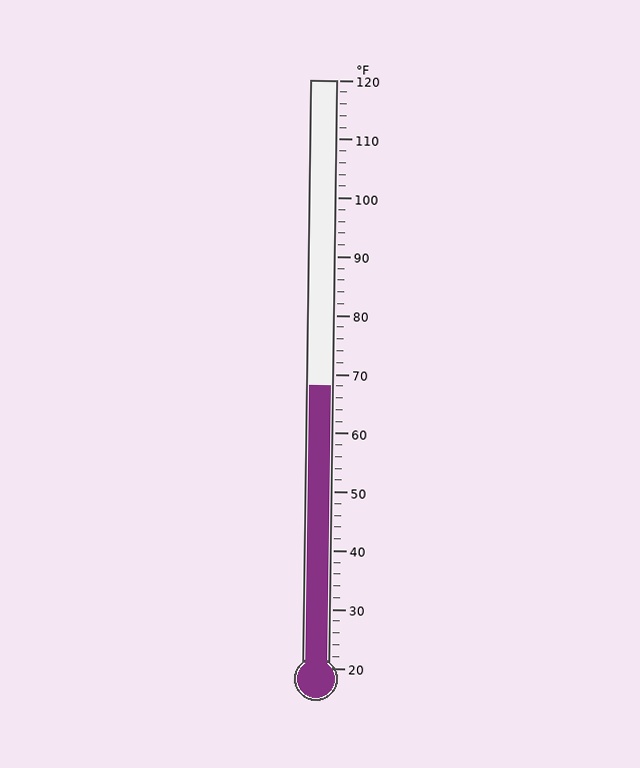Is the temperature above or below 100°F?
The temperature is below 100°F.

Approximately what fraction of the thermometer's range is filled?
The thermometer is filled to approximately 50% of its range.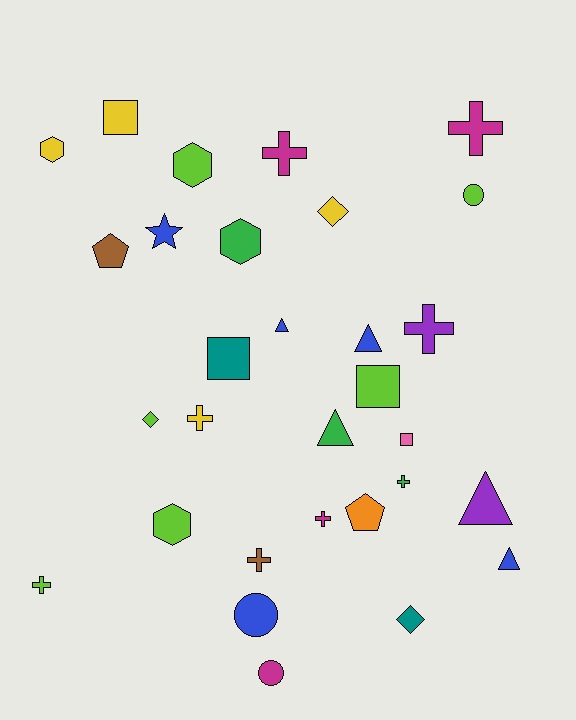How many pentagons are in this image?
There are 2 pentagons.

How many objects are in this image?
There are 30 objects.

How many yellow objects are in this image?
There are 4 yellow objects.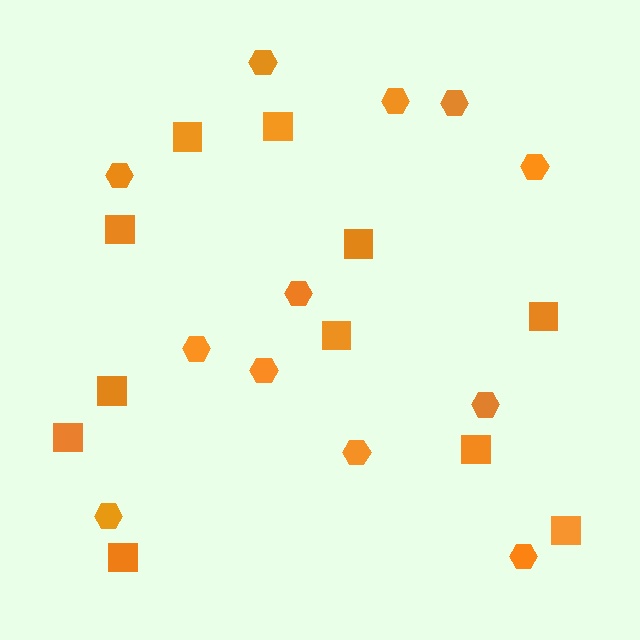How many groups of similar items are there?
There are 2 groups: one group of hexagons (12) and one group of squares (11).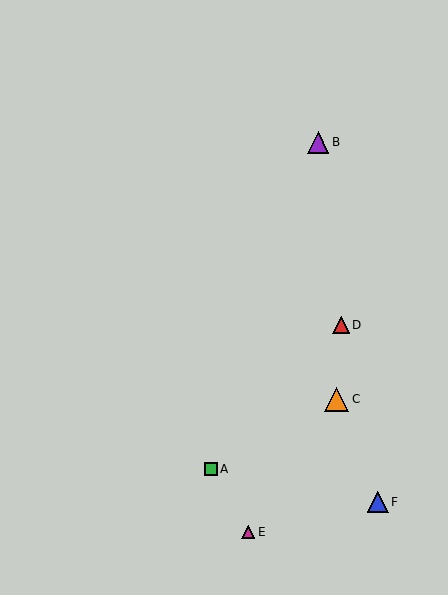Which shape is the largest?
The orange triangle (labeled C) is the largest.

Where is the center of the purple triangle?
The center of the purple triangle is at (318, 142).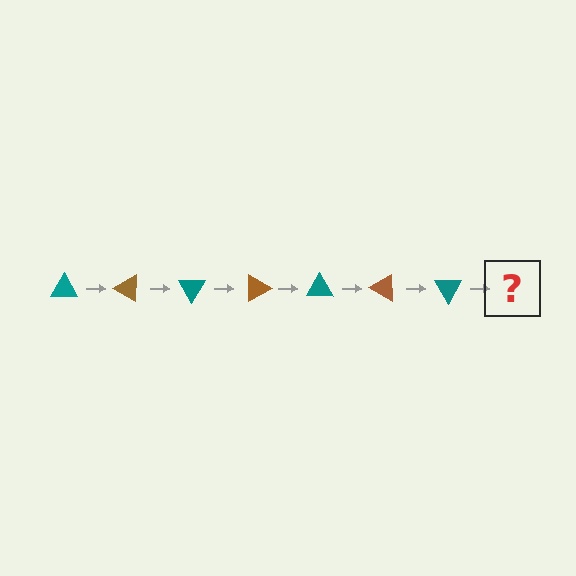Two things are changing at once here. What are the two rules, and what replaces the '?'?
The two rules are that it rotates 30 degrees each step and the color cycles through teal and brown. The '?' should be a brown triangle, rotated 210 degrees from the start.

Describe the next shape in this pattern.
It should be a brown triangle, rotated 210 degrees from the start.